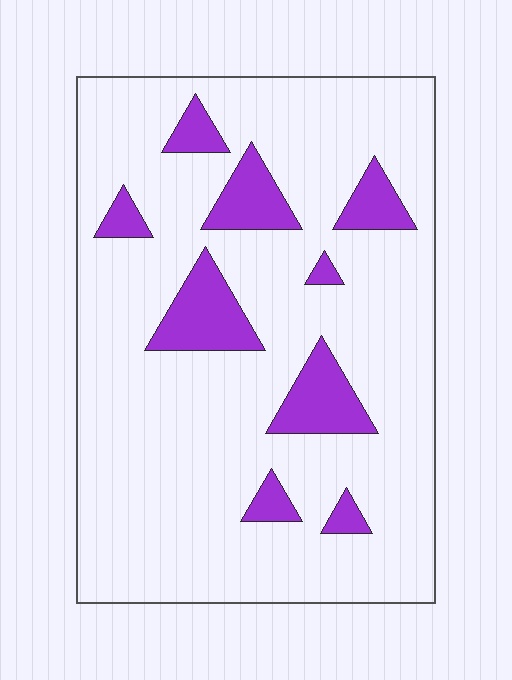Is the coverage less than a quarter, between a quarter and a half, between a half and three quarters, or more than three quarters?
Less than a quarter.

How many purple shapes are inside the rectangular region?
9.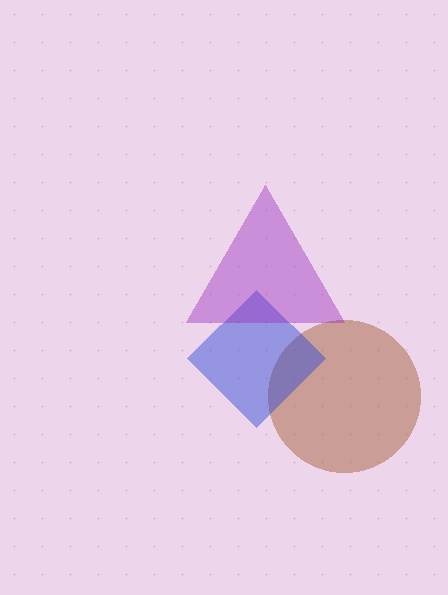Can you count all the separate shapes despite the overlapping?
Yes, there are 3 separate shapes.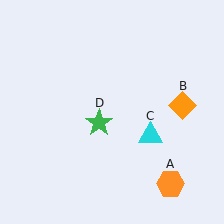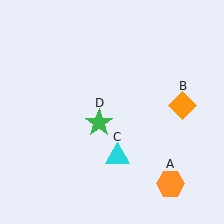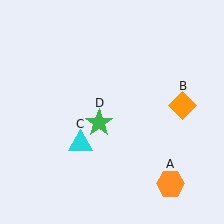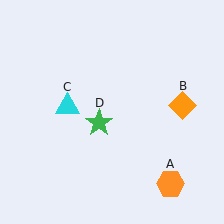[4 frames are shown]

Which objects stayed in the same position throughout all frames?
Orange hexagon (object A) and orange diamond (object B) and green star (object D) remained stationary.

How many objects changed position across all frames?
1 object changed position: cyan triangle (object C).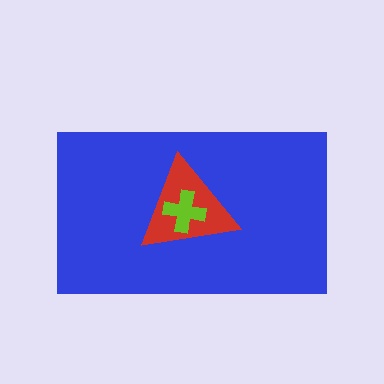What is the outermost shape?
The blue rectangle.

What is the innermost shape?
The lime cross.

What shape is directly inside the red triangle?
The lime cross.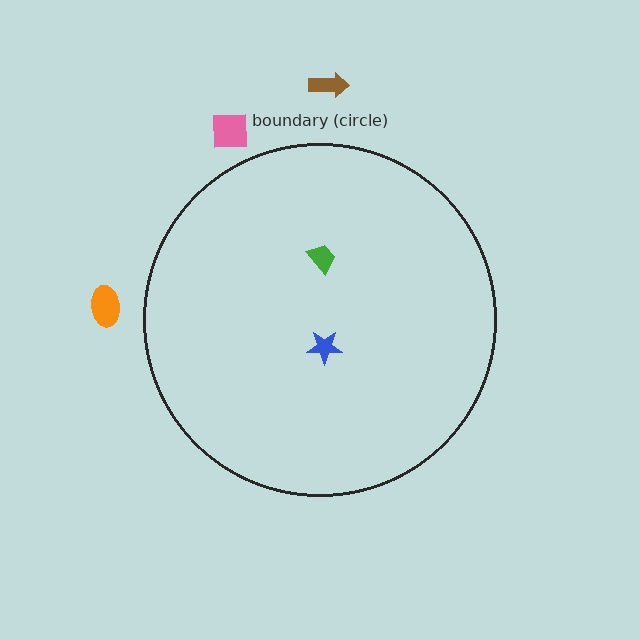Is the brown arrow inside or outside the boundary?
Outside.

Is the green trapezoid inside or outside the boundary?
Inside.